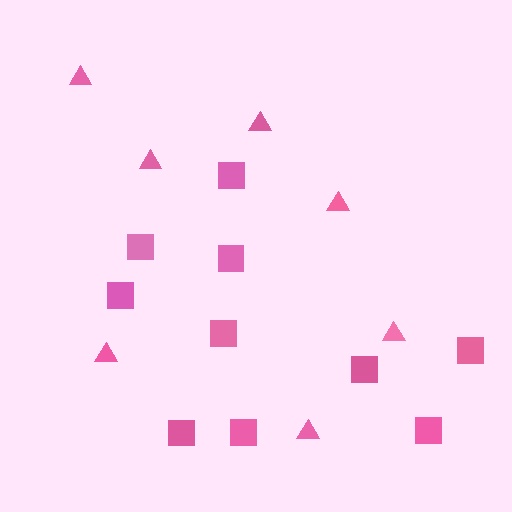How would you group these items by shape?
There are 2 groups: one group of squares (10) and one group of triangles (7).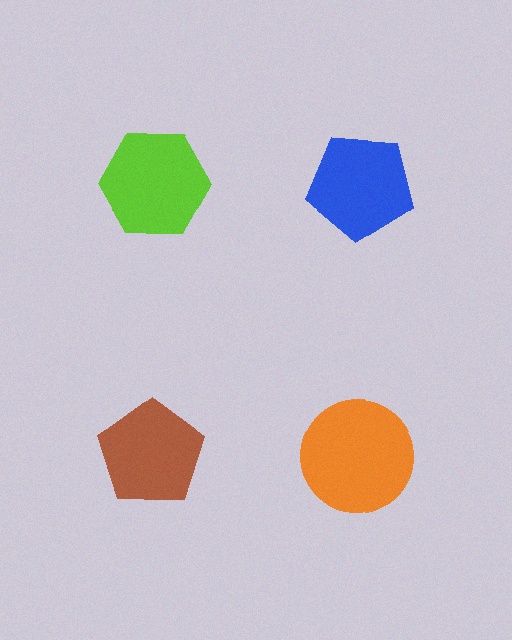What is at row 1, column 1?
A lime hexagon.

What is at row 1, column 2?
A blue pentagon.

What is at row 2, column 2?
An orange circle.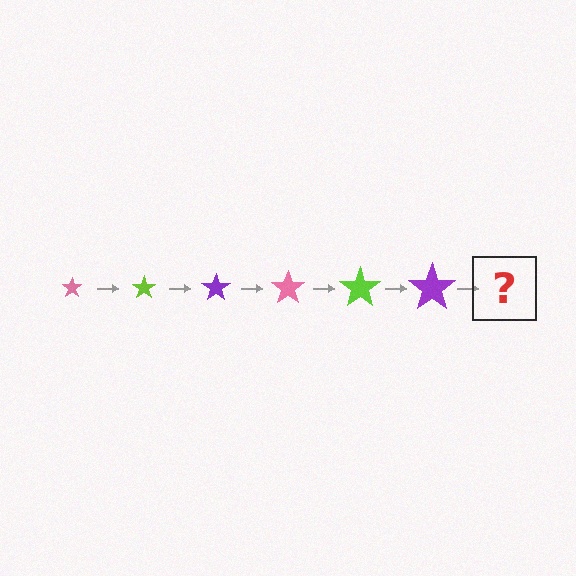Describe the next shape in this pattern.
It should be a pink star, larger than the previous one.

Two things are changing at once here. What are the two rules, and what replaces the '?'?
The two rules are that the star grows larger each step and the color cycles through pink, lime, and purple. The '?' should be a pink star, larger than the previous one.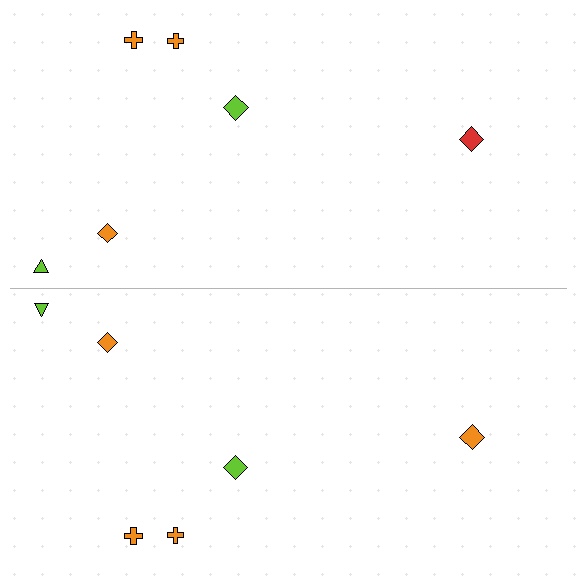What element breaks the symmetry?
The orange diamond on the bottom side breaks the symmetry — its mirror counterpart is red.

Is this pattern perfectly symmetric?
No, the pattern is not perfectly symmetric. The orange diamond on the bottom side breaks the symmetry — its mirror counterpart is red.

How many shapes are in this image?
There are 12 shapes in this image.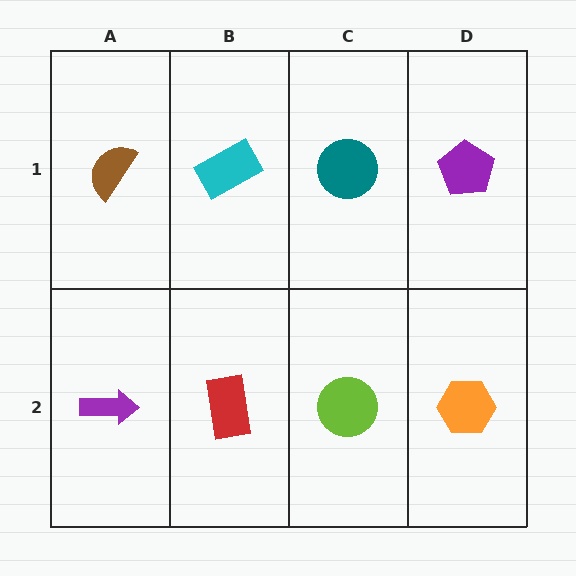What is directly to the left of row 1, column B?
A brown semicircle.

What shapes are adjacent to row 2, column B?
A cyan rectangle (row 1, column B), a purple arrow (row 2, column A), a lime circle (row 2, column C).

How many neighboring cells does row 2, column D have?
2.